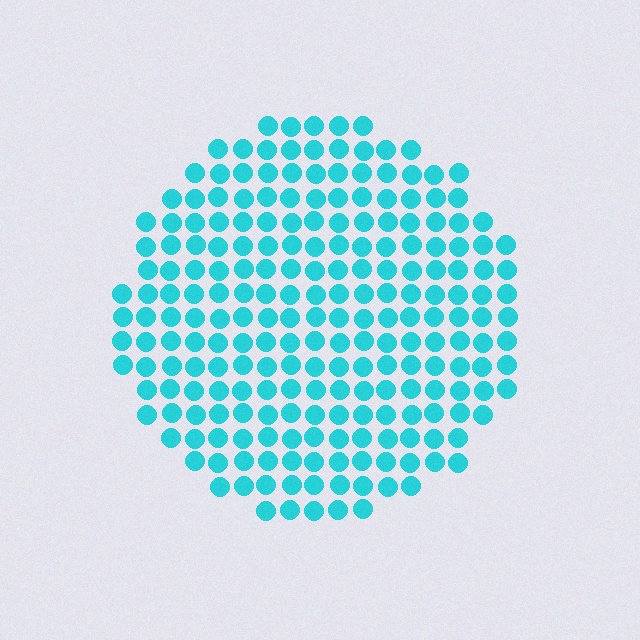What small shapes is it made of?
It is made of small circles.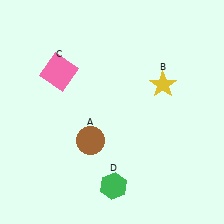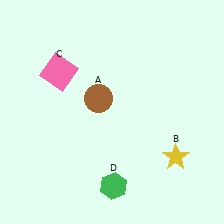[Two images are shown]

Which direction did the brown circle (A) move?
The brown circle (A) moved up.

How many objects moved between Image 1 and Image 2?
2 objects moved between the two images.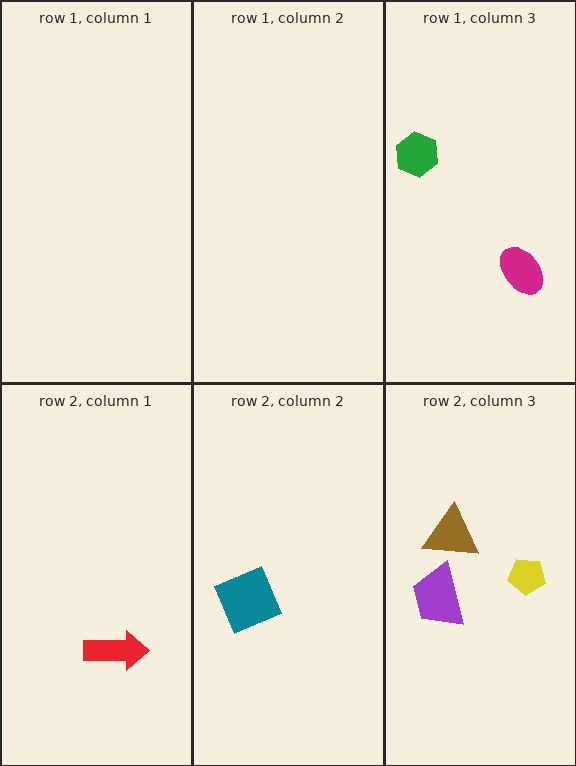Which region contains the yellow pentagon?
The row 2, column 3 region.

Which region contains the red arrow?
The row 2, column 1 region.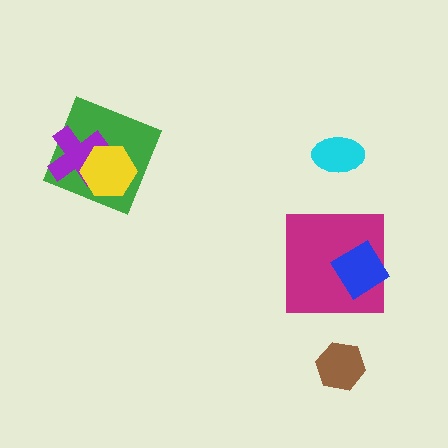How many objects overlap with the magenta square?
1 object overlaps with the magenta square.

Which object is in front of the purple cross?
The yellow hexagon is in front of the purple cross.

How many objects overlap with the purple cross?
2 objects overlap with the purple cross.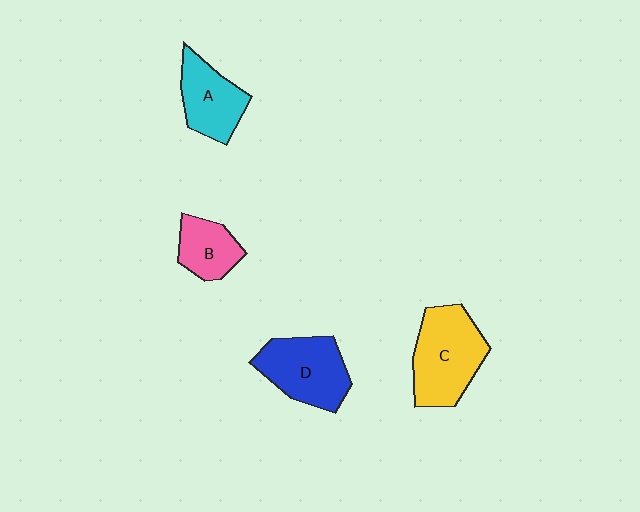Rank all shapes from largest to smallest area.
From largest to smallest: C (yellow), D (blue), A (cyan), B (pink).